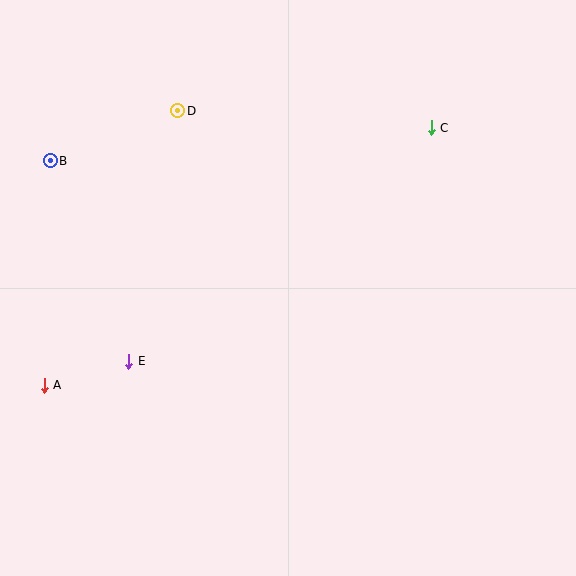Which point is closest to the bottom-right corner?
Point C is closest to the bottom-right corner.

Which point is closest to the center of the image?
Point E at (129, 361) is closest to the center.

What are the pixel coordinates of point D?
Point D is at (178, 111).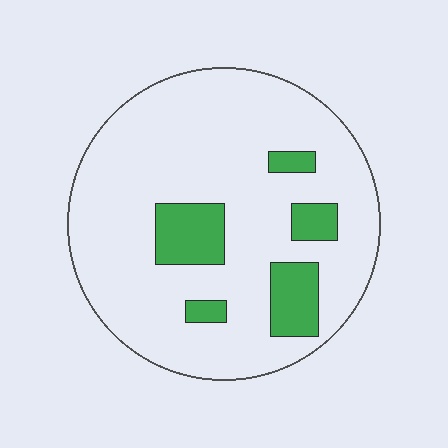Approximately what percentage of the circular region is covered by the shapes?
Approximately 15%.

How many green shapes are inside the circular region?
5.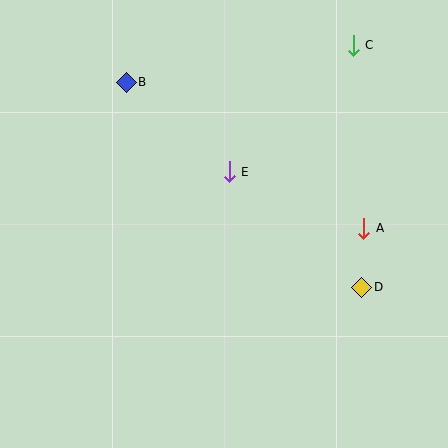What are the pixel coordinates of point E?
Point E is at (229, 172).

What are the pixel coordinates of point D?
Point D is at (362, 287).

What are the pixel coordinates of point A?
Point A is at (364, 228).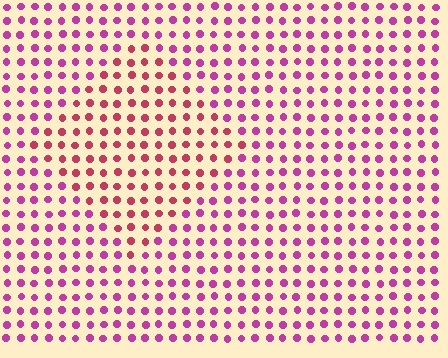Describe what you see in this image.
The image is filled with small magenta elements in a uniform arrangement. A diamond-shaped region is visible where the elements are tinted to a slightly different hue, forming a subtle color boundary.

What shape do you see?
I see a diamond.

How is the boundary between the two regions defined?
The boundary is defined purely by a slight shift in hue (about 32 degrees). Spacing, size, and orientation are identical on both sides.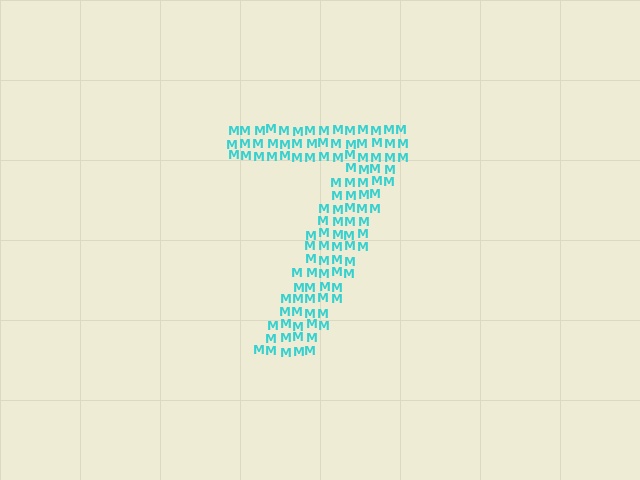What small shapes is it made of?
It is made of small letter M's.